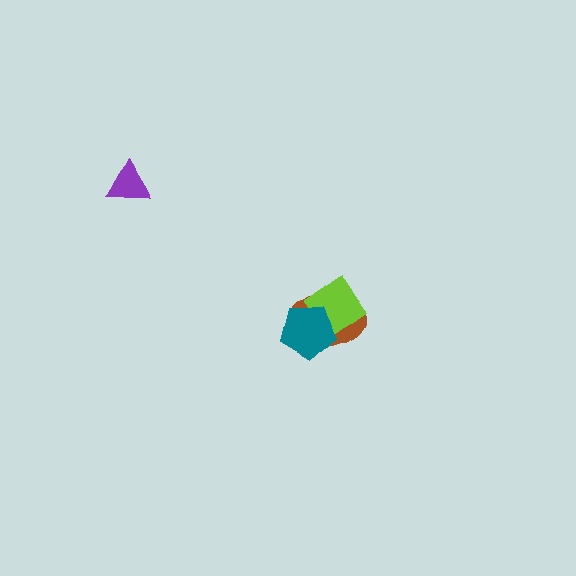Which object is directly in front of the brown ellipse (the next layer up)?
The lime diamond is directly in front of the brown ellipse.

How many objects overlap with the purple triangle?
0 objects overlap with the purple triangle.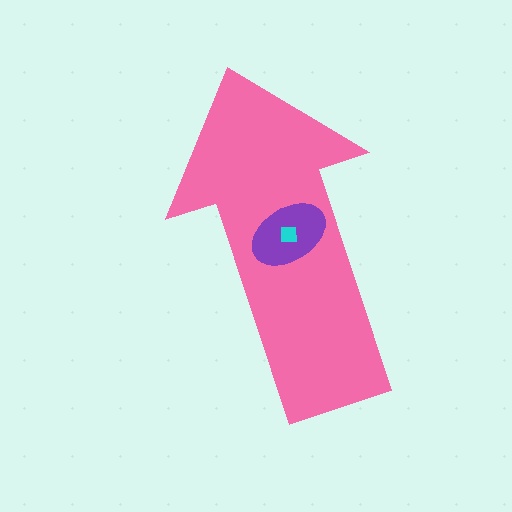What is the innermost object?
The cyan square.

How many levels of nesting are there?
3.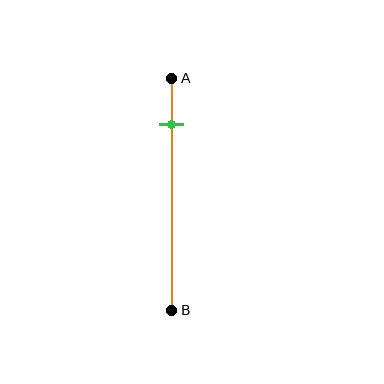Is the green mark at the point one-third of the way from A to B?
No, the mark is at about 20% from A, not at the 33% one-third point.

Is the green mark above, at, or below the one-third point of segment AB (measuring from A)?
The green mark is above the one-third point of segment AB.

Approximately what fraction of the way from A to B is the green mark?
The green mark is approximately 20% of the way from A to B.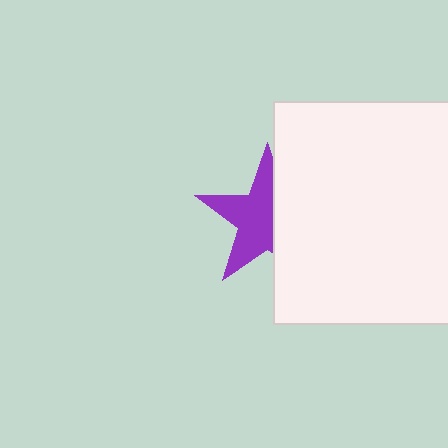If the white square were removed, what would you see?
You would see the complete purple star.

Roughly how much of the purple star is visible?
About half of it is visible (roughly 59%).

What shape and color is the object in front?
The object in front is a white square.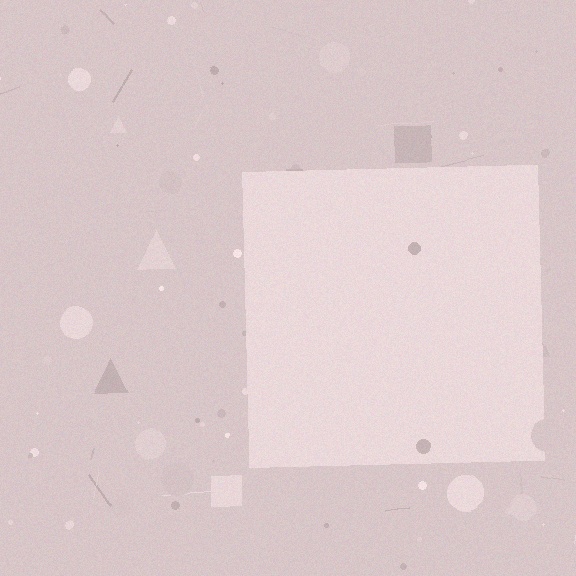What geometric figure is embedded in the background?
A square is embedded in the background.